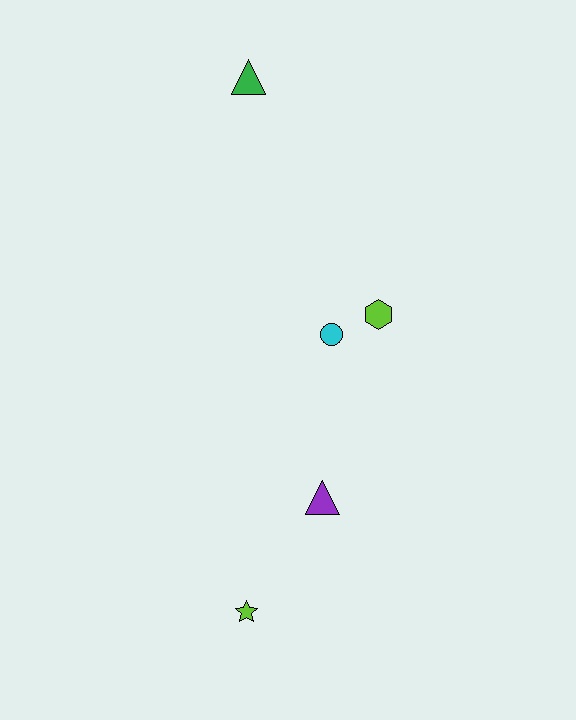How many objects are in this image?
There are 5 objects.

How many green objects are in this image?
There is 1 green object.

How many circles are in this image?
There is 1 circle.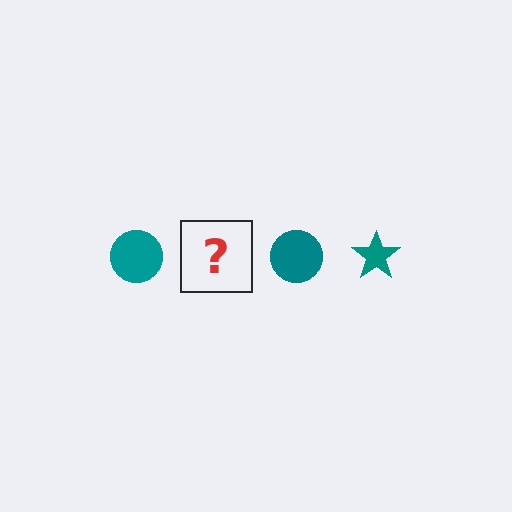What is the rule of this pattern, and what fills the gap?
The rule is that the pattern cycles through circle, star shapes in teal. The gap should be filled with a teal star.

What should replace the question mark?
The question mark should be replaced with a teal star.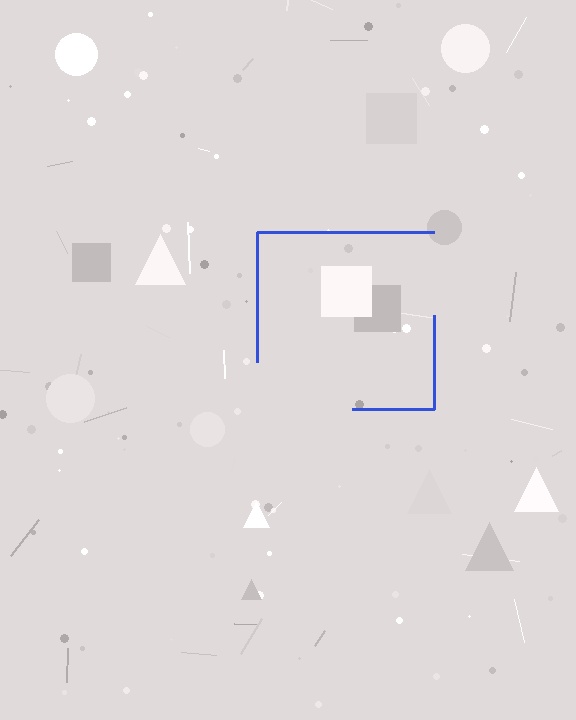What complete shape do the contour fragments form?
The contour fragments form a square.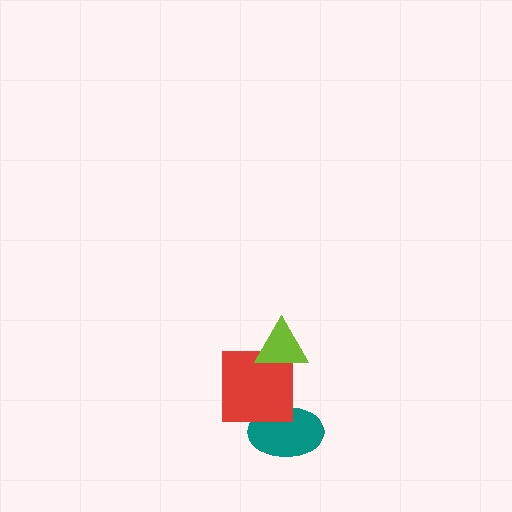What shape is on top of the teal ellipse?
The red square is on top of the teal ellipse.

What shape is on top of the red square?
The lime triangle is on top of the red square.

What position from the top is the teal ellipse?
The teal ellipse is 3rd from the top.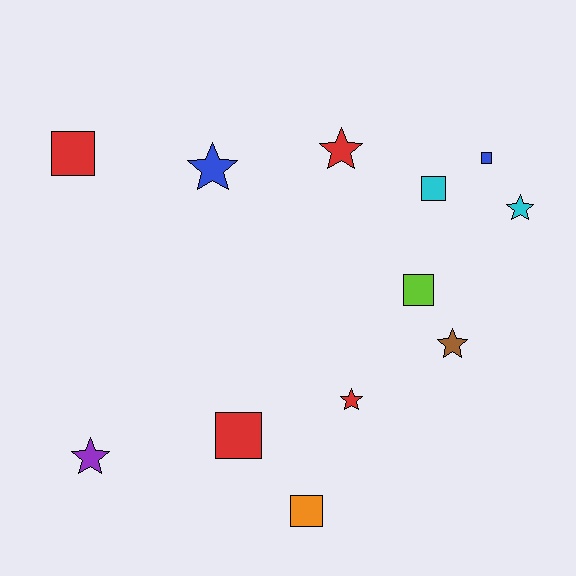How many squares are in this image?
There are 6 squares.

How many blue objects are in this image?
There are 2 blue objects.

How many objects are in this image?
There are 12 objects.